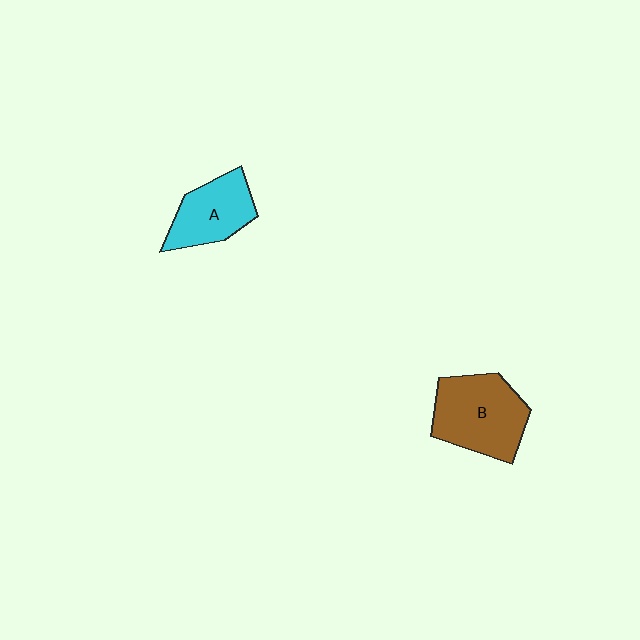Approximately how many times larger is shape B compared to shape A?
Approximately 1.4 times.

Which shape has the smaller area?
Shape A (cyan).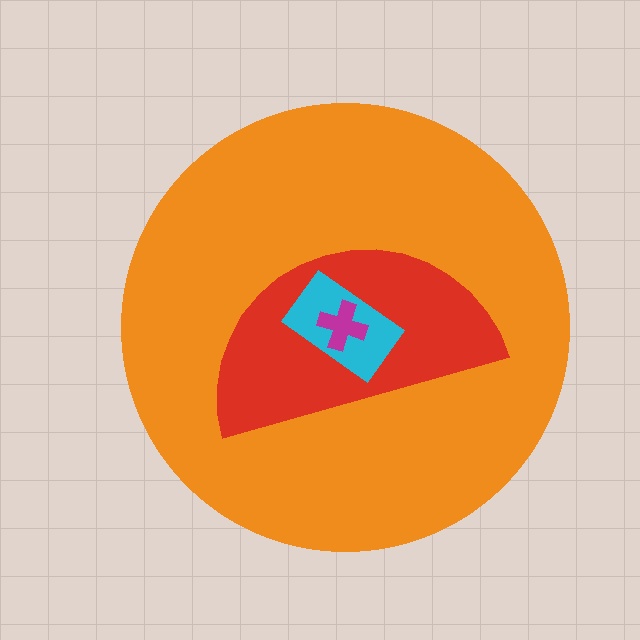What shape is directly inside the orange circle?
The red semicircle.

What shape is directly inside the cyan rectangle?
The magenta cross.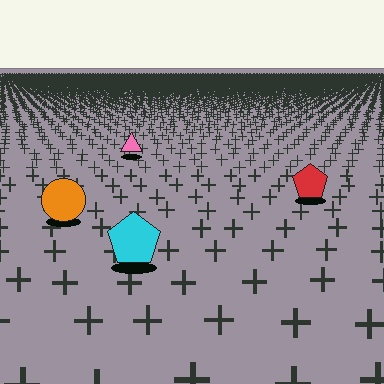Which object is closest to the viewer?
The cyan pentagon is closest. The texture marks near it are larger and more spread out.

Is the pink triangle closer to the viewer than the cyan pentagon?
No. The cyan pentagon is closer — you can tell from the texture gradient: the ground texture is coarser near it.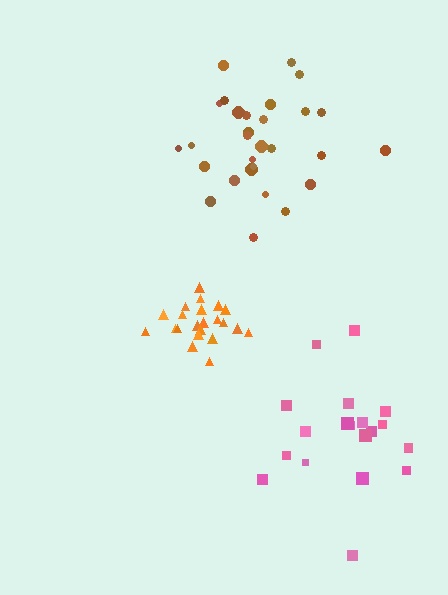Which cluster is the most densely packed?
Orange.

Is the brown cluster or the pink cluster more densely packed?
Brown.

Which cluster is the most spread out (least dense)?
Pink.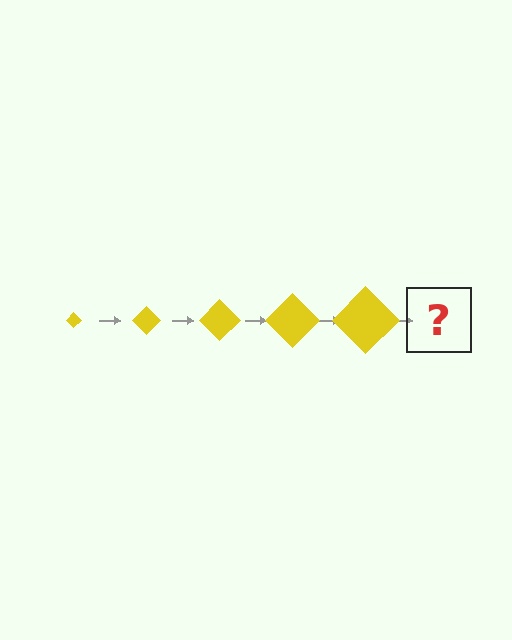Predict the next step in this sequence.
The next step is a yellow diamond, larger than the previous one.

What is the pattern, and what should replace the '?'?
The pattern is that the diamond gets progressively larger each step. The '?' should be a yellow diamond, larger than the previous one.